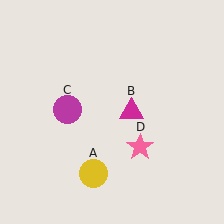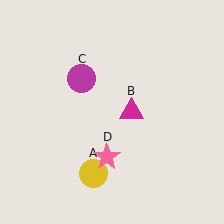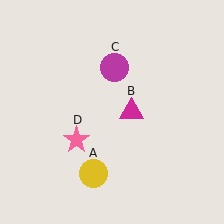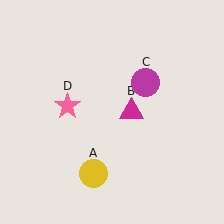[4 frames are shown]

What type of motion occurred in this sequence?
The magenta circle (object C), pink star (object D) rotated clockwise around the center of the scene.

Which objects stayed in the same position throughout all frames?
Yellow circle (object A) and magenta triangle (object B) remained stationary.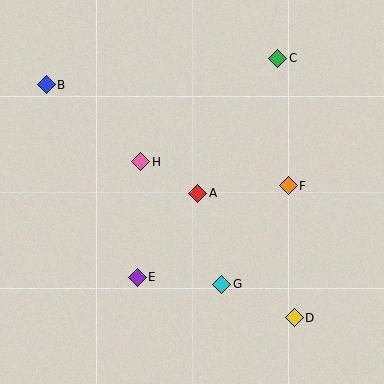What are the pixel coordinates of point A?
Point A is at (198, 193).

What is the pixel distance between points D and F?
The distance between D and F is 132 pixels.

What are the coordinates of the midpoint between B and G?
The midpoint between B and G is at (134, 184).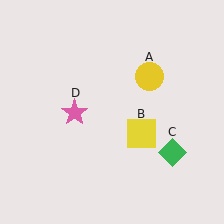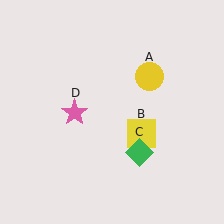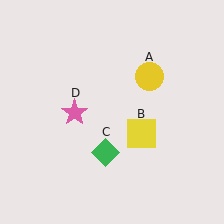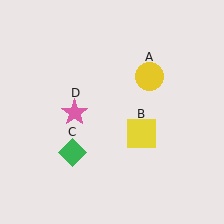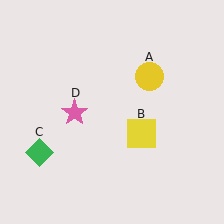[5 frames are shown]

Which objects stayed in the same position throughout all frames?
Yellow circle (object A) and yellow square (object B) and pink star (object D) remained stationary.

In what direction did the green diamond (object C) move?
The green diamond (object C) moved left.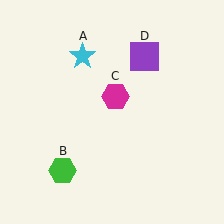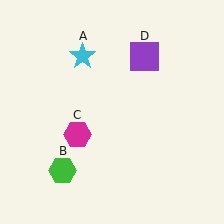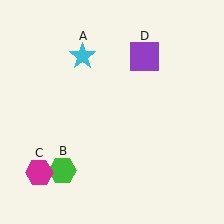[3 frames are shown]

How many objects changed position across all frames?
1 object changed position: magenta hexagon (object C).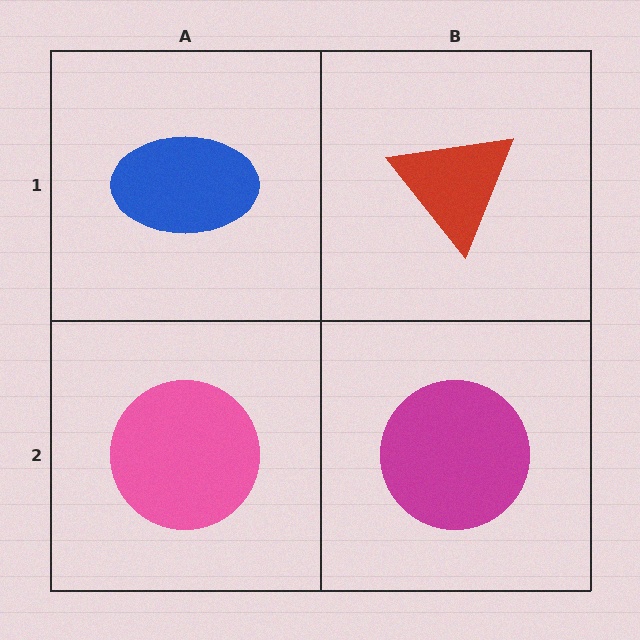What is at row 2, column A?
A pink circle.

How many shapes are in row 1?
2 shapes.